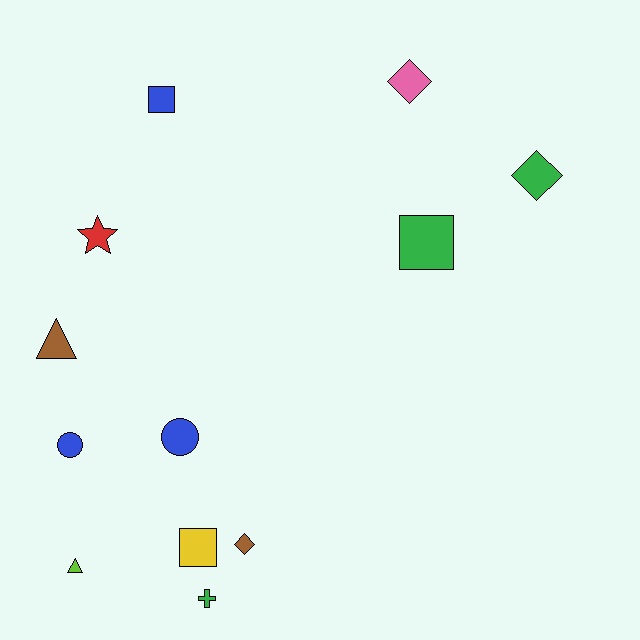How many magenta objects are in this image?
There are no magenta objects.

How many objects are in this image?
There are 12 objects.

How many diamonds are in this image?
There are 3 diamonds.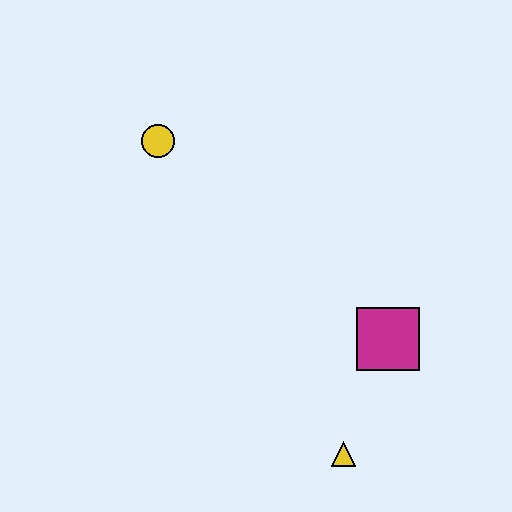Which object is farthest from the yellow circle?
The yellow triangle is farthest from the yellow circle.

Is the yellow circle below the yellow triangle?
No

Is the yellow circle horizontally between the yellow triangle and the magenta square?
No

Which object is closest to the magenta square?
The yellow triangle is closest to the magenta square.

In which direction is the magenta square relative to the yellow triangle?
The magenta square is above the yellow triangle.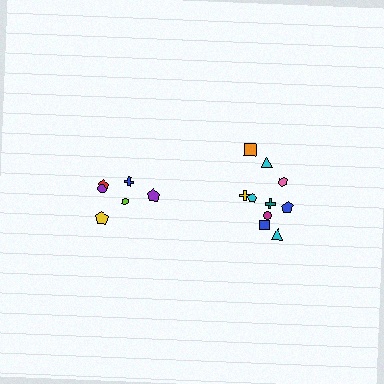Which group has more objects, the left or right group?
The right group.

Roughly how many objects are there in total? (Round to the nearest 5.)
Roughly 15 objects in total.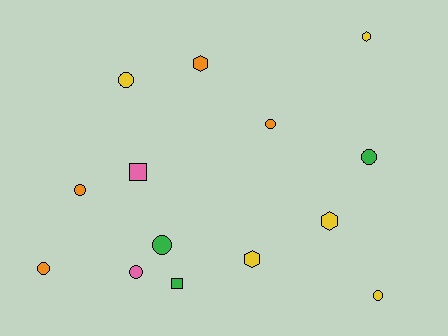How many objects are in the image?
There are 14 objects.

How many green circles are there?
There are 2 green circles.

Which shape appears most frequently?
Circle, with 8 objects.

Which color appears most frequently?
Yellow, with 5 objects.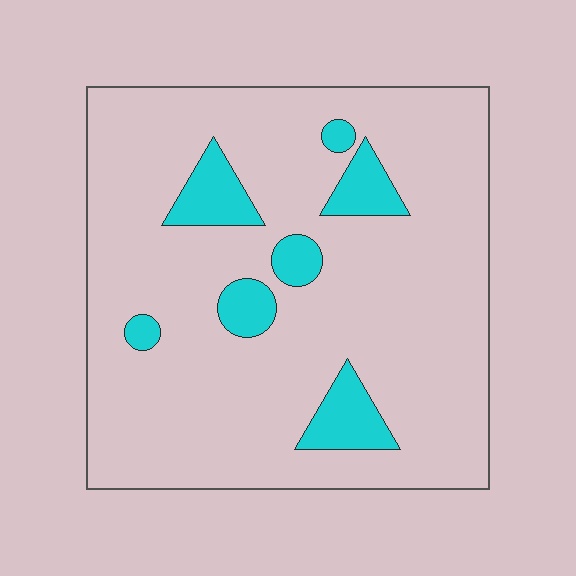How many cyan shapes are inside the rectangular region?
7.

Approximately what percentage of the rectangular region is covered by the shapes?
Approximately 15%.